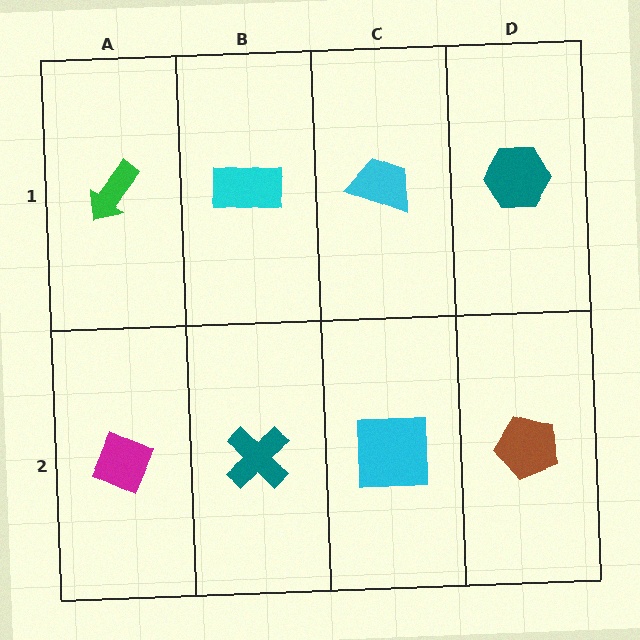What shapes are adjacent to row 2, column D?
A teal hexagon (row 1, column D), a cyan square (row 2, column C).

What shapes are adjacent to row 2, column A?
A green arrow (row 1, column A), a teal cross (row 2, column B).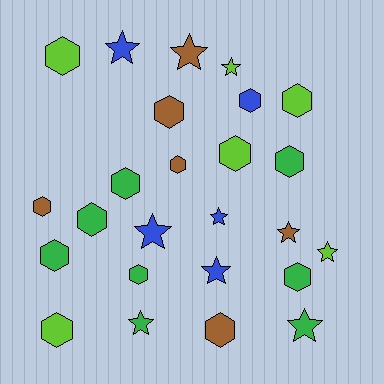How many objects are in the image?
There are 25 objects.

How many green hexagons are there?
There are 6 green hexagons.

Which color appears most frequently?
Green, with 8 objects.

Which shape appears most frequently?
Hexagon, with 15 objects.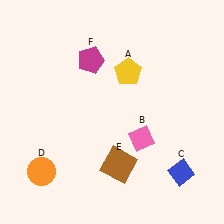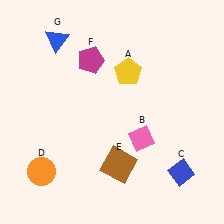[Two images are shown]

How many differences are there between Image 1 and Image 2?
There is 1 difference between the two images.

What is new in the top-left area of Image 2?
A blue triangle (G) was added in the top-left area of Image 2.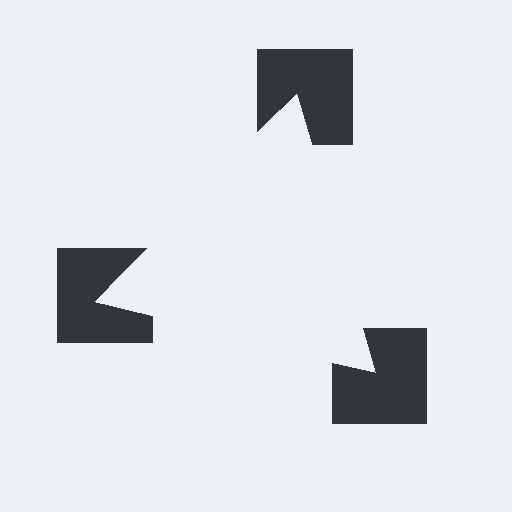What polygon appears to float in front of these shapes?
An illusory triangle — its edges are inferred from the aligned wedge cuts in the notched squares, not physically drawn.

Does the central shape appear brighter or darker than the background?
It typically appears slightly brighter than the background, even though no actual brightness change is drawn.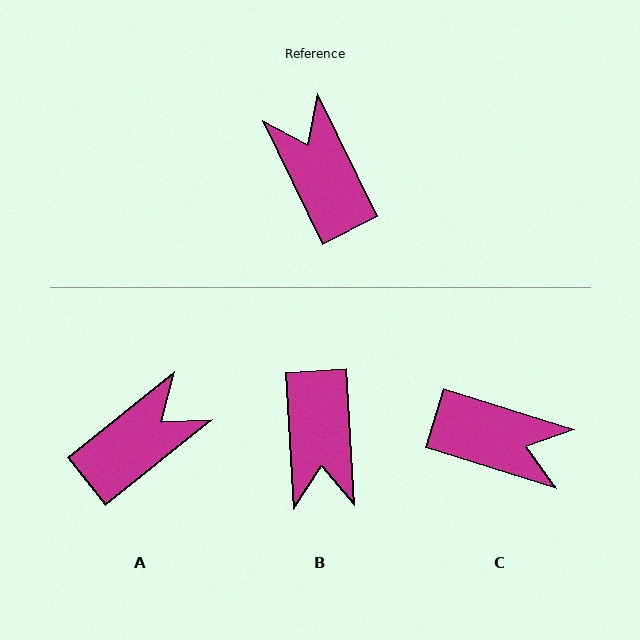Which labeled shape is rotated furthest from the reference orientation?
B, about 157 degrees away.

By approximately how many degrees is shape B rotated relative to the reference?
Approximately 157 degrees counter-clockwise.